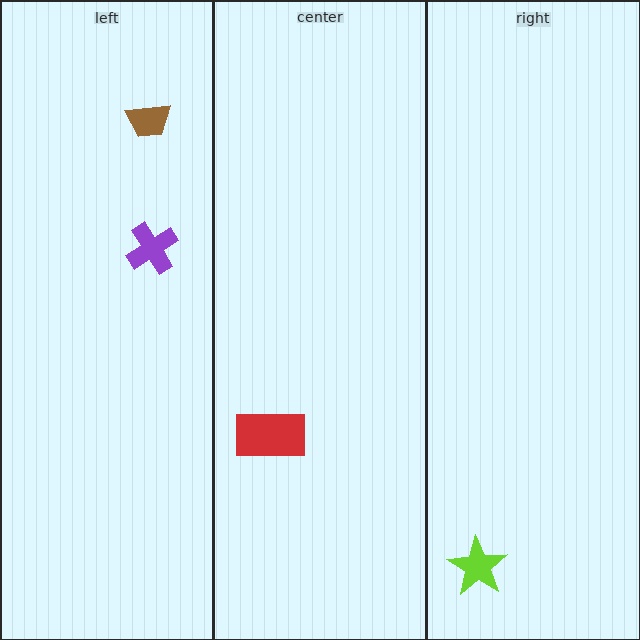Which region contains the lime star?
The right region.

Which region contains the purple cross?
The left region.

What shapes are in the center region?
The red rectangle.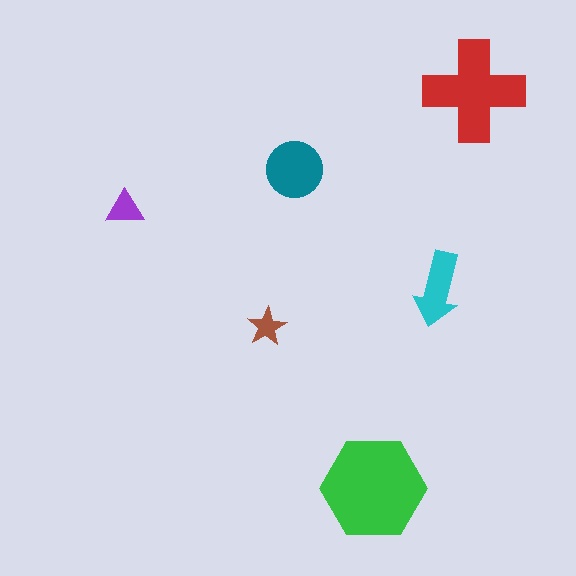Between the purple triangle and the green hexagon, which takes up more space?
The green hexagon.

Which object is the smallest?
The brown star.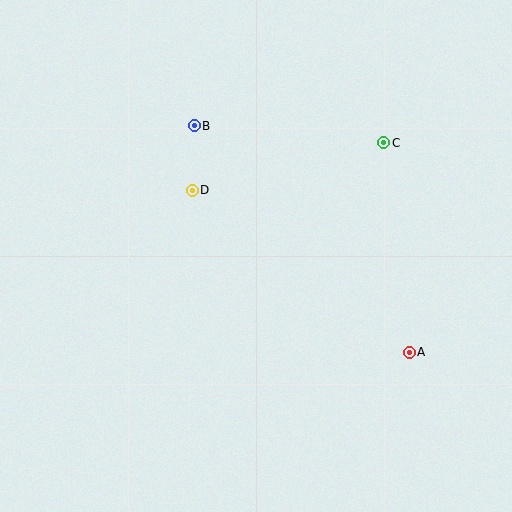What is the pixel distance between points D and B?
The distance between D and B is 65 pixels.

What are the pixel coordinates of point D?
Point D is at (192, 190).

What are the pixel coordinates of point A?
Point A is at (409, 352).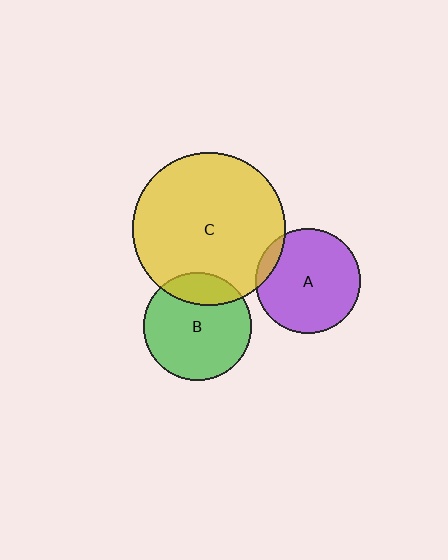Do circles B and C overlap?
Yes.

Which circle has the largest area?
Circle C (yellow).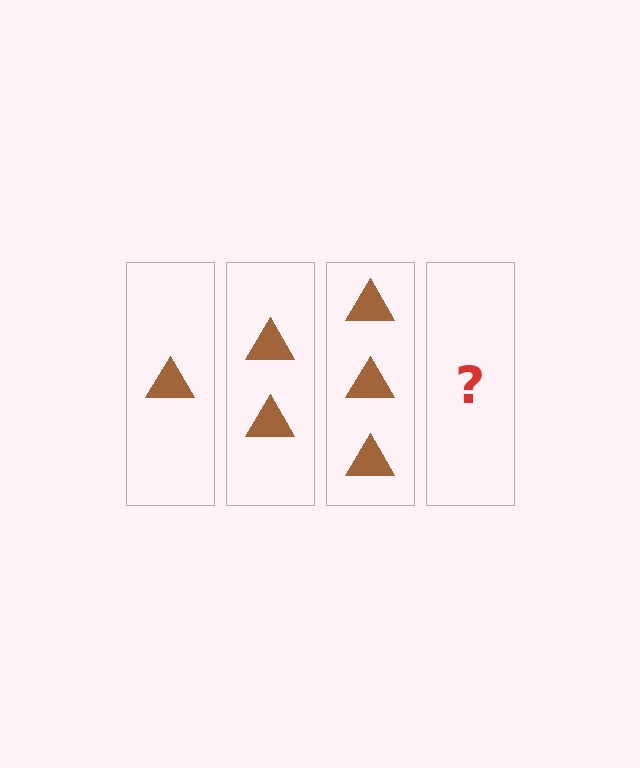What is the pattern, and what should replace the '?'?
The pattern is that each step adds one more triangle. The '?' should be 4 triangles.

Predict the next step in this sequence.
The next step is 4 triangles.